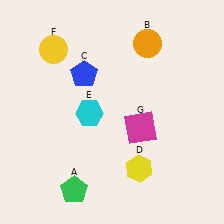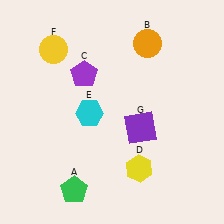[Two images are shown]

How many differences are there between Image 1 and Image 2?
There are 2 differences between the two images.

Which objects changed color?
C changed from blue to purple. G changed from magenta to purple.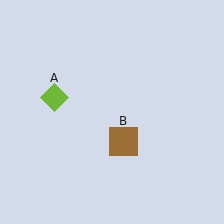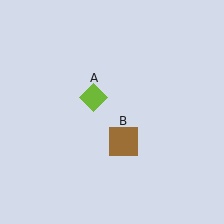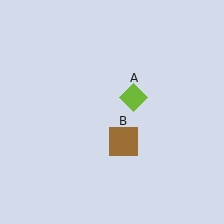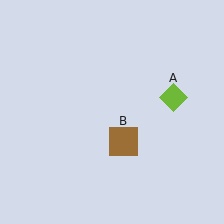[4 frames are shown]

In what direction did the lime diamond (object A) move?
The lime diamond (object A) moved right.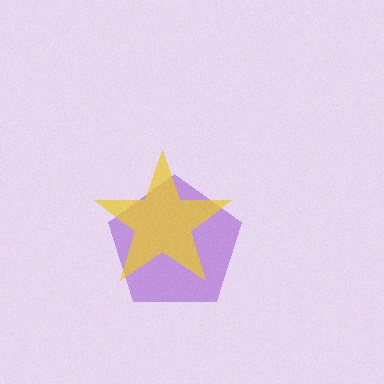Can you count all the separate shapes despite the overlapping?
Yes, there are 2 separate shapes.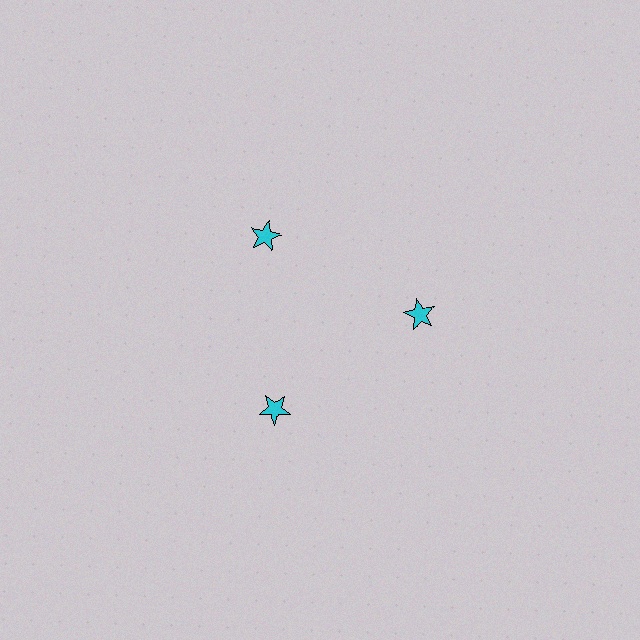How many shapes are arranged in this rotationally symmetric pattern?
There are 3 shapes, arranged in 3 groups of 1.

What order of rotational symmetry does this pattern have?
This pattern has 3-fold rotational symmetry.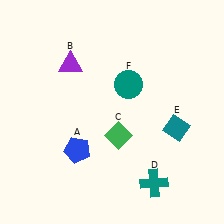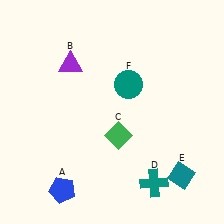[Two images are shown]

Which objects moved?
The objects that moved are: the blue pentagon (A), the teal diamond (E).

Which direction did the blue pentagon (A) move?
The blue pentagon (A) moved down.